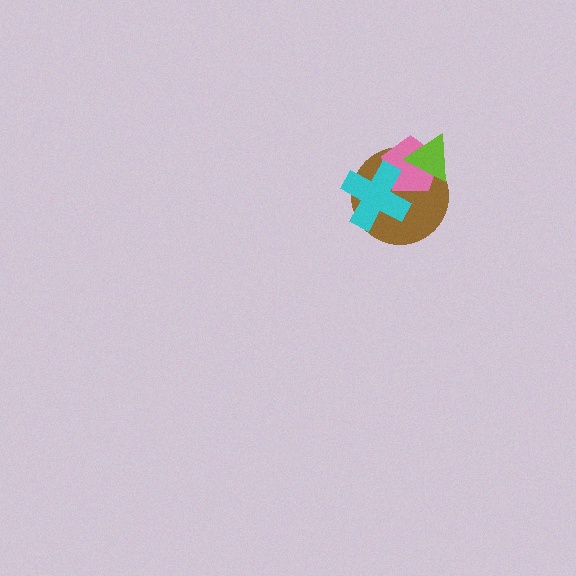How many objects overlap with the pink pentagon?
3 objects overlap with the pink pentagon.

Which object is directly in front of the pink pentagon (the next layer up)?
The cyan cross is directly in front of the pink pentagon.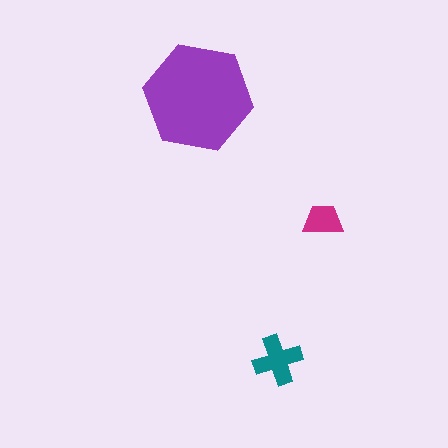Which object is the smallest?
The magenta trapezoid.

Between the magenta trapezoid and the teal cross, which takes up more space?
The teal cross.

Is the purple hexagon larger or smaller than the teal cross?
Larger.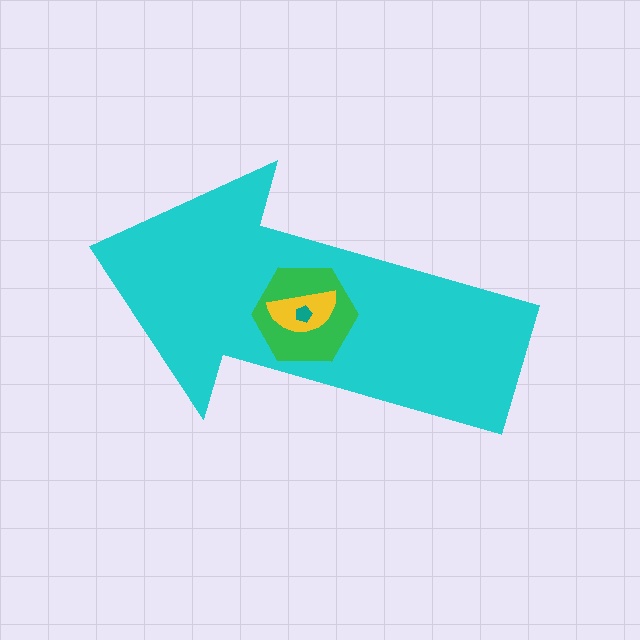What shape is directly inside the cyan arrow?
The green hexagon.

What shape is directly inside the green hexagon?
The yellow semicircle.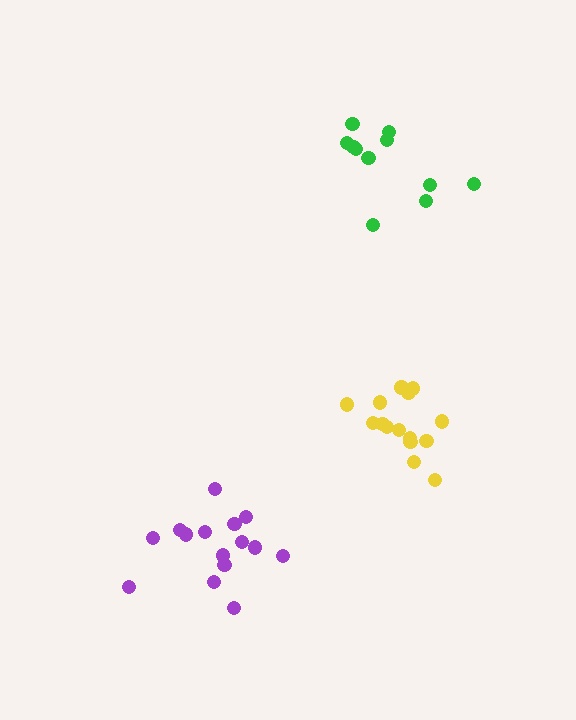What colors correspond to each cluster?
The clusters are colored: yellow, purple, green.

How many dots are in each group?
Group 1: 15 dots, Group 2: 15 dots, Group 3: 11 dots (41 total).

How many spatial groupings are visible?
There are 3 spatial groupings.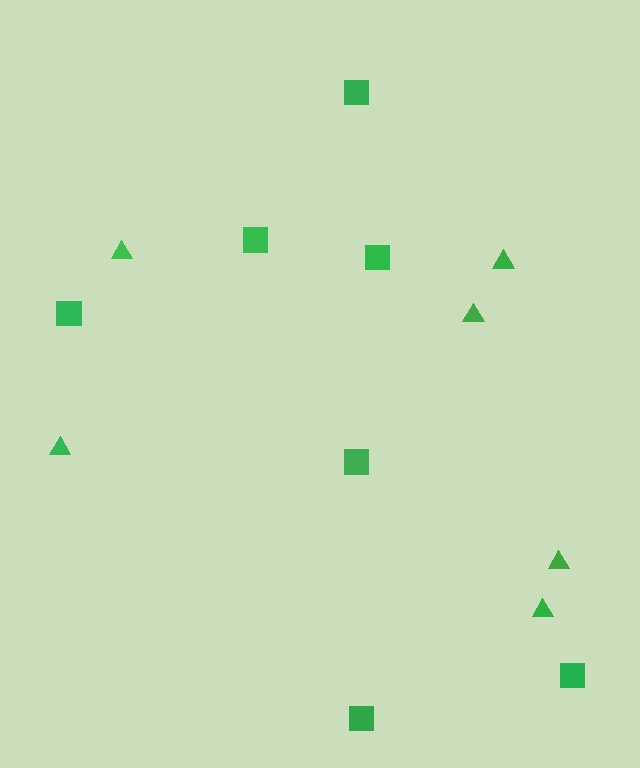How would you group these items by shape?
There are 2 groups: one group of squares (7) and one group of triangles (6).